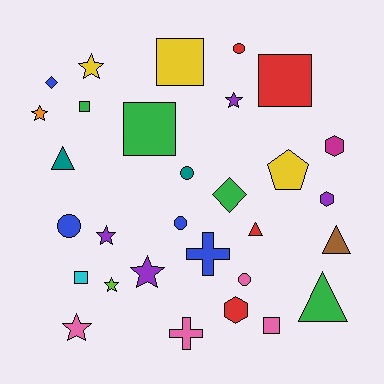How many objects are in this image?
There are 30 objects.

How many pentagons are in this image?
There is 1 pentagon.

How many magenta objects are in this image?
There is 1 magenta object.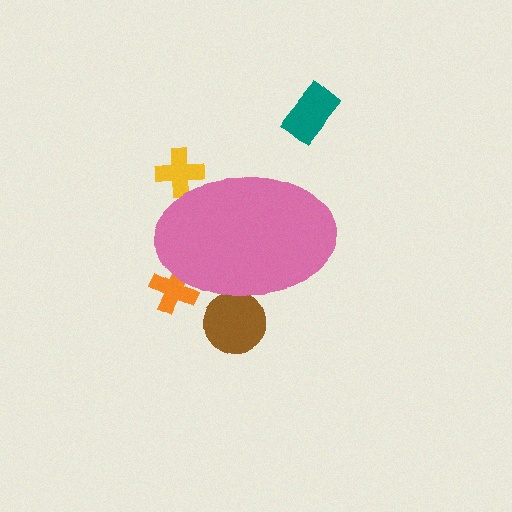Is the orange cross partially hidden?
Yes, the orange cross is partially hidden behind the pink ellipse.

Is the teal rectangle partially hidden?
No, the teal rectangle is fully visible.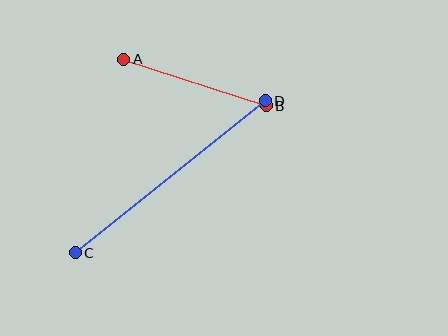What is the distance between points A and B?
The distance is approximately 150 pixels.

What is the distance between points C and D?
The distance is approximately 243 pixels.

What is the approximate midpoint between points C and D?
The midpoint is at approximately (170, 177) pixels.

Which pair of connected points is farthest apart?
Points C and D are farthest apart.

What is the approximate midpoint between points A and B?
The midpoint is at approximately (195, 83) pixels.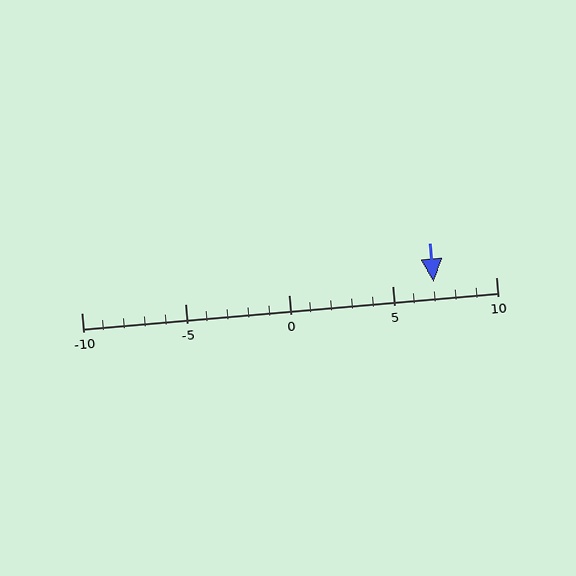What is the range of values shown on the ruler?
The ruler shows values from -10 to 10.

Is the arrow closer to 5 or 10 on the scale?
The arrow is closer to 5.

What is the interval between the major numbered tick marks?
The major tick marks are spaced 5 units apart.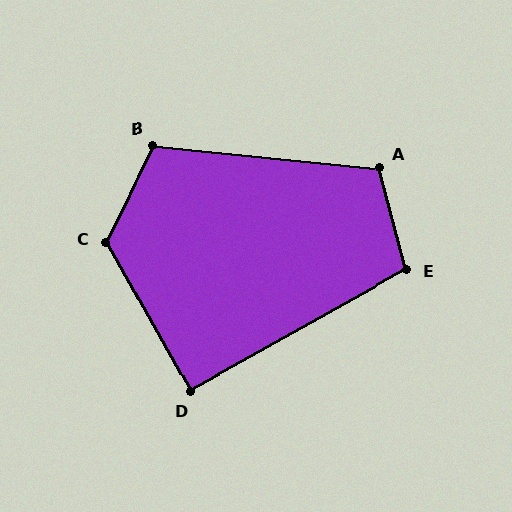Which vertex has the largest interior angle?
C, at approximately 125 degrees.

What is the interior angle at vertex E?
Approximately 104 degrees (obtuse).